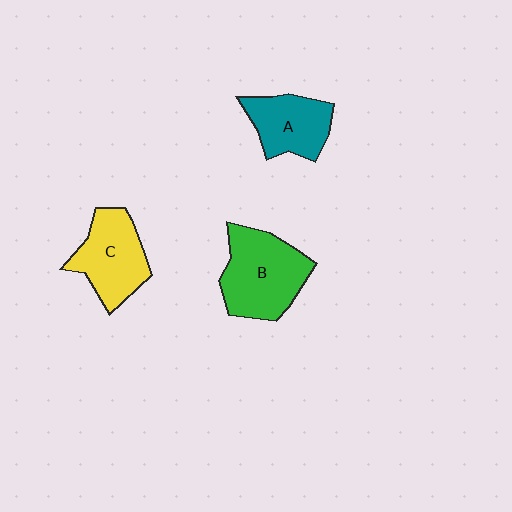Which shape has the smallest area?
Shape A (teal).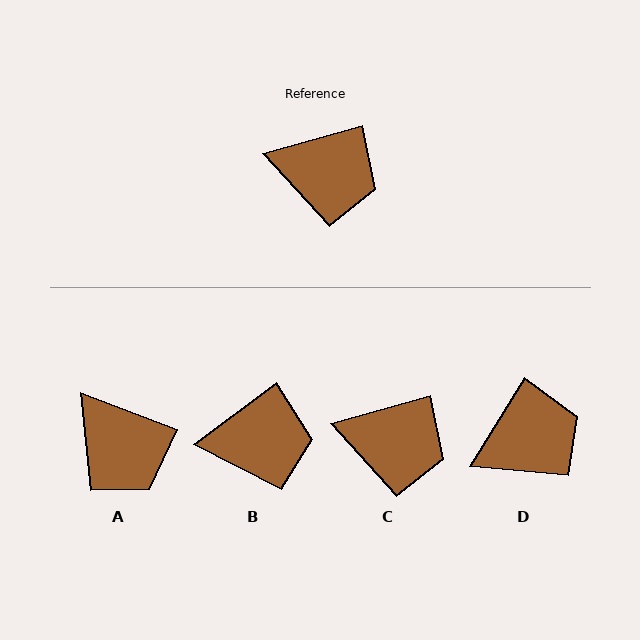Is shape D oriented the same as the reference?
No, it is off by about 43 degrees.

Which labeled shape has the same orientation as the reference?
C.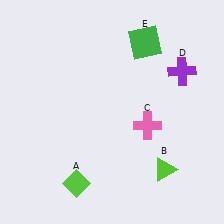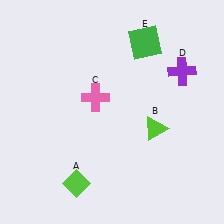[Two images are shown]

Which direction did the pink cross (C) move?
The pink cross (C) moved left.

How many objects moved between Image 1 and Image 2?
2 objects moved between the two images.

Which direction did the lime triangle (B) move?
The lime triangle (B) moved up.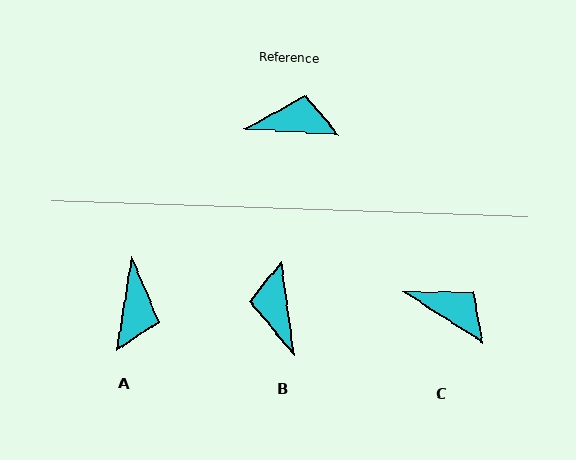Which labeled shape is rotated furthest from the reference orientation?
B, about 101 degrees away.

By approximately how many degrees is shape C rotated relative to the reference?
Approximately 29 degrees clockwise.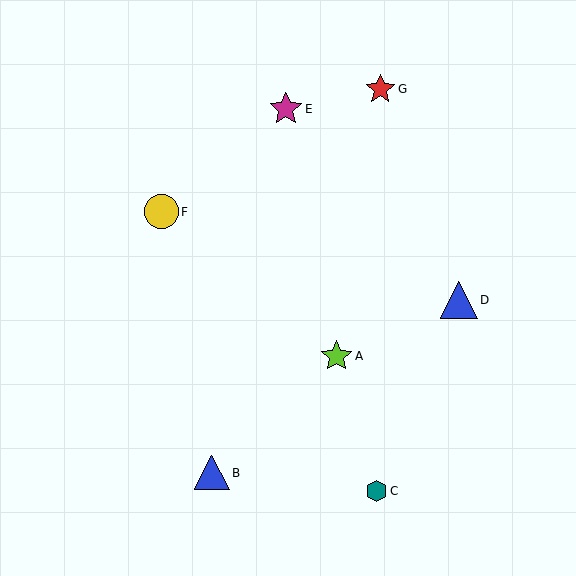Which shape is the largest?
The blue triangle (labeled D) is the largest.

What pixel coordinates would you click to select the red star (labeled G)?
Click at (380, 89) to select the red star G.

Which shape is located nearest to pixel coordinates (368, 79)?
The red star (labeled G) at (380, 89) is nearest to that location.